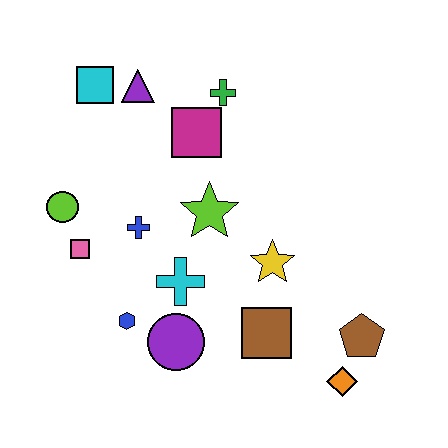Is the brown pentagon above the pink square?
No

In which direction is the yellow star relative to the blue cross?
The yellow star is to the right of the blue cross.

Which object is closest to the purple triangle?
The cyan square is closest to the purple triangle.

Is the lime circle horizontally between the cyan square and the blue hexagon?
No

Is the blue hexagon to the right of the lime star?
No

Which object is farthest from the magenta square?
The orange diamond is farthest from the magenta square.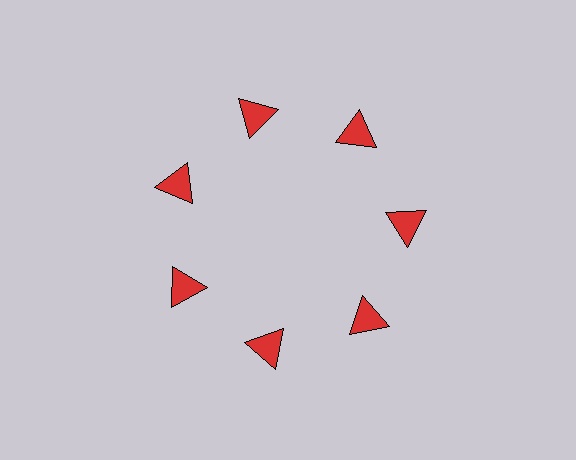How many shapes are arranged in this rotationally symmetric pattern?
There are 7 shapes, arranged in 7 groups of 1.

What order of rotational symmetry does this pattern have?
This pattern has 7-fold rotational symmetry.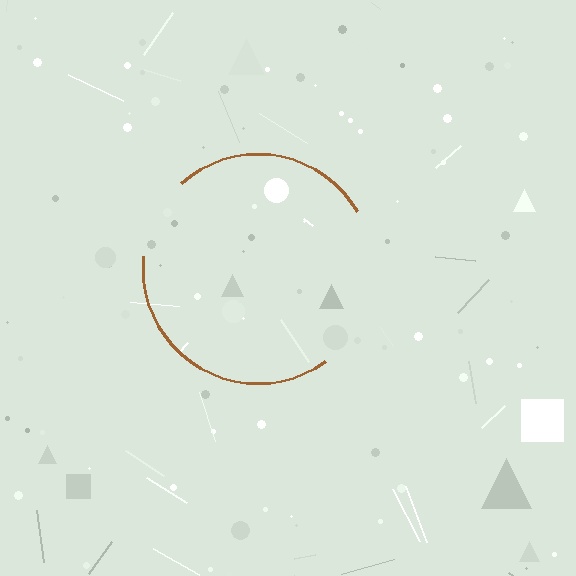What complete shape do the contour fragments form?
The contour fragments form a circle.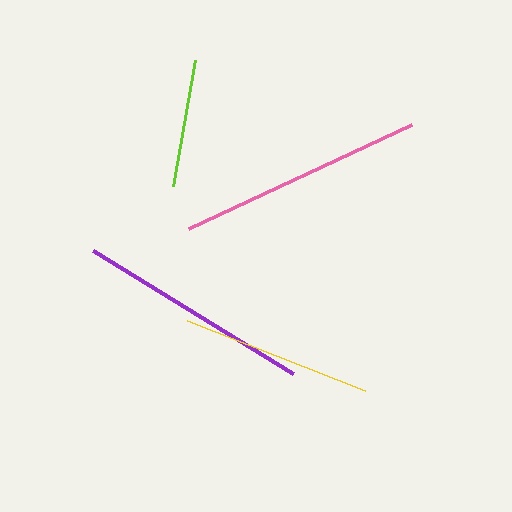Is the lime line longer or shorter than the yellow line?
The yellow line is longer than the lime line.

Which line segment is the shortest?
The lime line is the shortest at approximately 129 pixels.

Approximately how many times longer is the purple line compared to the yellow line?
The purple line is approximately 1.2 times the length of the yellow line.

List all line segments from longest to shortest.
From longest to shortest: pink, purple, yellow, lime.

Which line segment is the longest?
The pink line is the longest at approximately 246 pixels.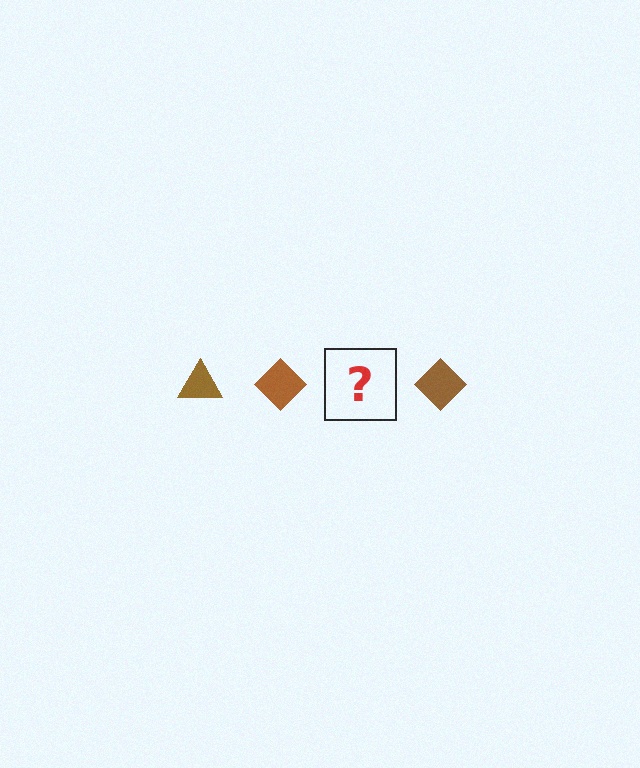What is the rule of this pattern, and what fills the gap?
The rule is that the pattern cycles through triangle, diamond shapes in brown. The gap should be filled with a brown triangle.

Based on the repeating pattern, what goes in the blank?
The blank should be a brown triangle.